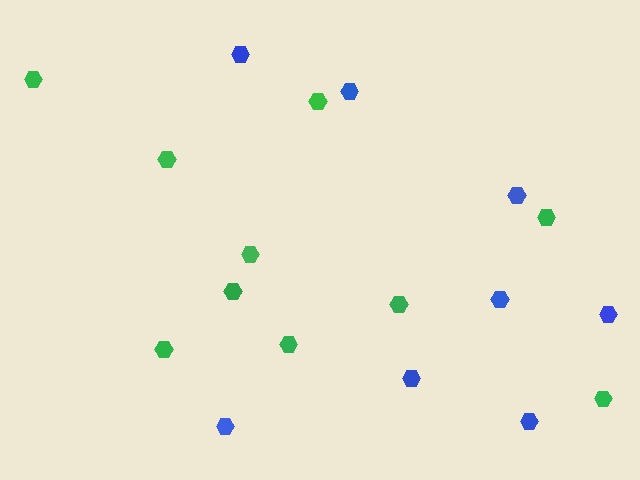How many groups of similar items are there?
There are 2 groups: one group of blue hexagons (8) and one group of green hexagons (10).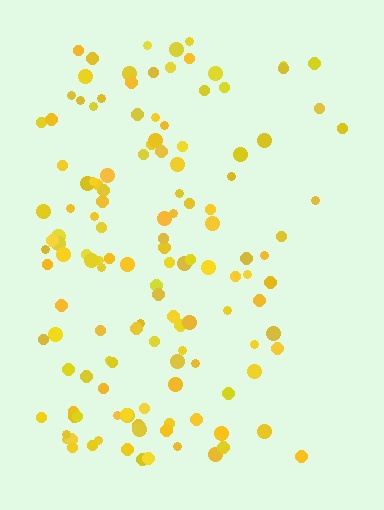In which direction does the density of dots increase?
From right to left, with the left side densest.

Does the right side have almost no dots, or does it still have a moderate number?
Still a moderate number, just noticeably fewer than the left.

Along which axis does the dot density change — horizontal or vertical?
Horizontal.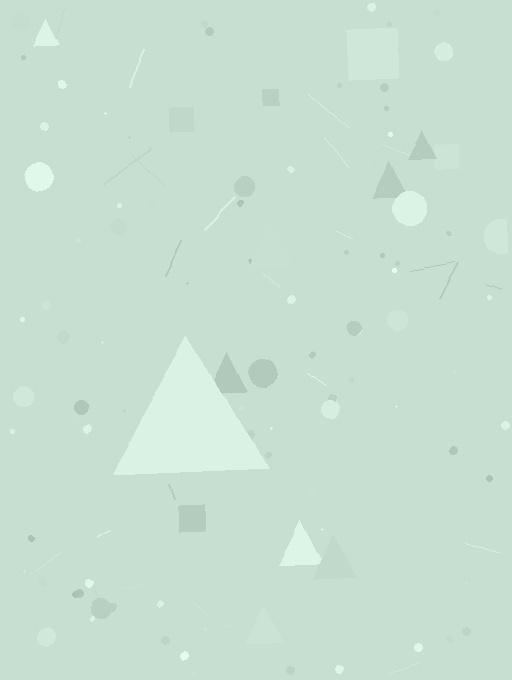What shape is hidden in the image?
A triangle is hidden in the image.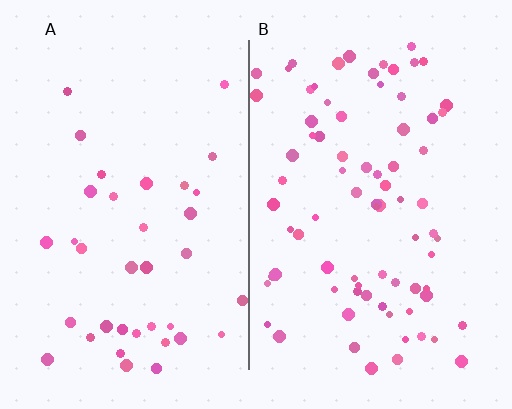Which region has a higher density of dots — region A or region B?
B (the right).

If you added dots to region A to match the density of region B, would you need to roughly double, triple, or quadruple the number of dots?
Approximately double.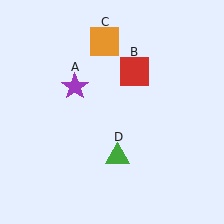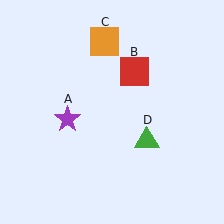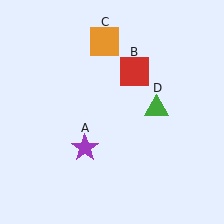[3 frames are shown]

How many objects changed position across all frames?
2 objects changed position: purple star (object A), green triangle (object D).